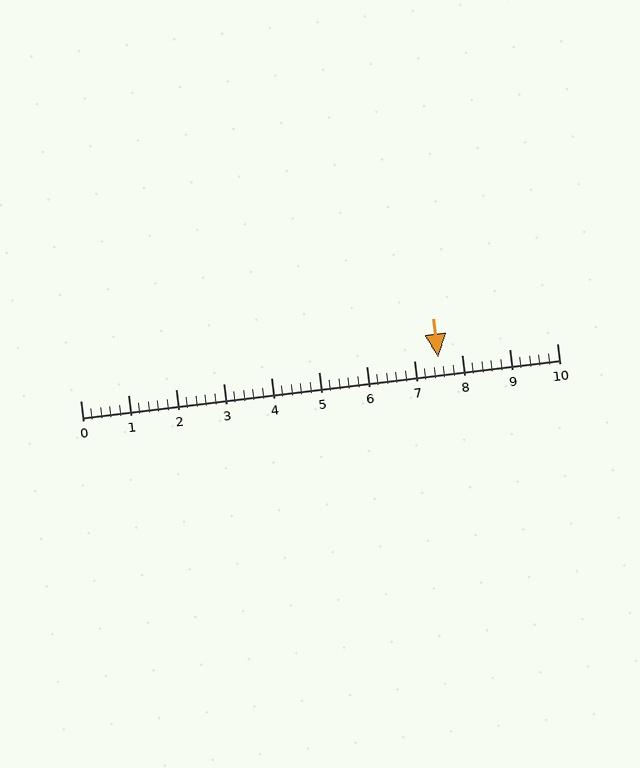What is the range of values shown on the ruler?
The ruler shows values from 0 to 10.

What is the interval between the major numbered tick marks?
The major tick marks are spaced 1 units apart.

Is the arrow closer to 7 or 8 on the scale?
The arrow is closer to 8.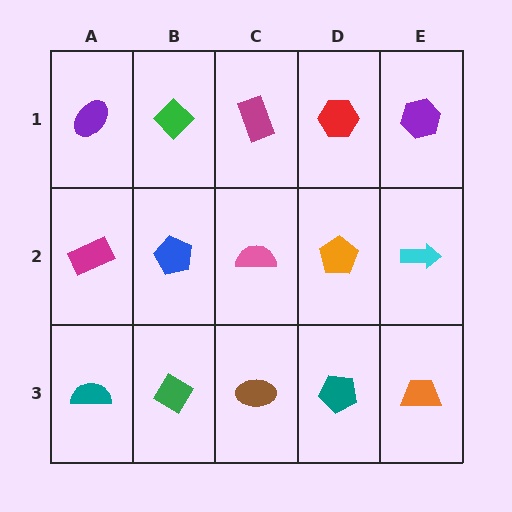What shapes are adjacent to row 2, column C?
A magenta rectangle (row 1, column C), a brown ellipse (row 3, column C), a blue pentagon (row 2, column B), an orange pentagon (row 2, column D).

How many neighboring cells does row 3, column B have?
3.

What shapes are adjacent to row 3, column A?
A magenta rectangle (row 2, column A), a green diamond (row 3, column B).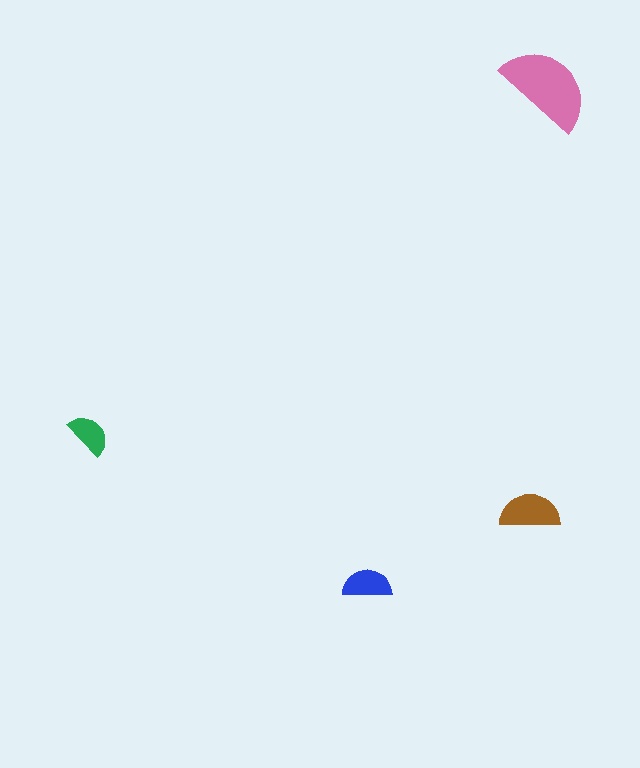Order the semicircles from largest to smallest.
the pink one, the brown one, the blue one, the green one.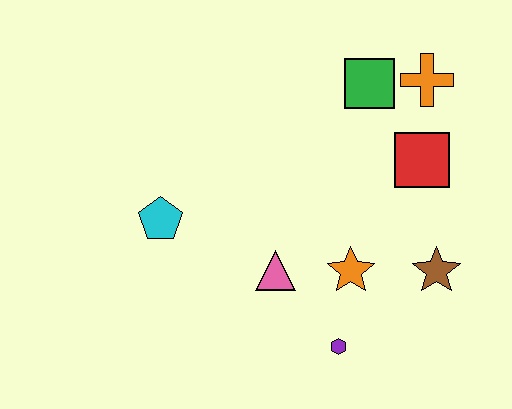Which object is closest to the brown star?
The orange star is closest to the brown star.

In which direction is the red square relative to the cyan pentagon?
The red square is to the right of the cyan pentagon.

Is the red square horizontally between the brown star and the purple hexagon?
Yes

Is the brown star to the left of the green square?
No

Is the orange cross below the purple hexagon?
No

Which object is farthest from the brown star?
The cyan pentagon is farthest from the brown star.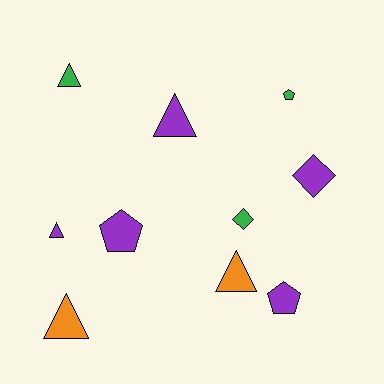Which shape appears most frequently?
Triangle, with 5 objects.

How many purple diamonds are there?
There is 1 purple diamond.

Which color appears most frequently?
Purple, with 5 objects.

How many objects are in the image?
There are 10 objects.